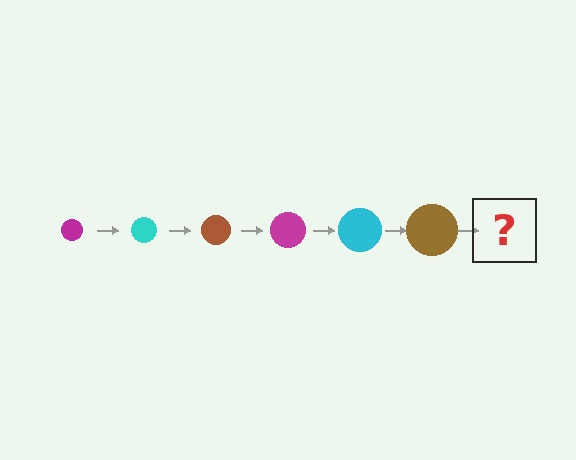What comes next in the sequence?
The next element should be a magenta circle, larger than the previous one.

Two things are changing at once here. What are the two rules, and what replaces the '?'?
The two rules are that the circle grows larger each step and the color cycles through magenta, cyan, and brown. The '?' should be a magenta circle, larger than the previous one.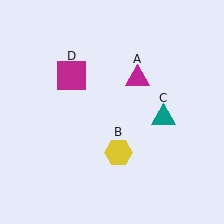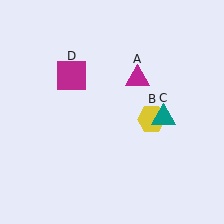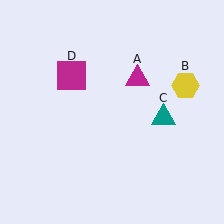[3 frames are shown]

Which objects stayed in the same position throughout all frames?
Magenta triangle (object A) and teal triangle (object C) and magenta square (object D) remained stationary.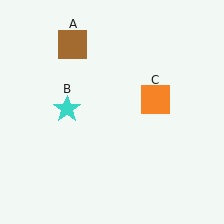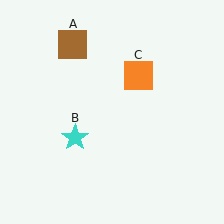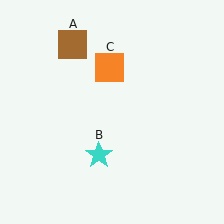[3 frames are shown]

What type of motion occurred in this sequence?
The cyan star (object B), orange square (object C) rotated counterclockwise around the center of the scene.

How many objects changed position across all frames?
2 objects changed position: cyan star (object B), orange square (object C).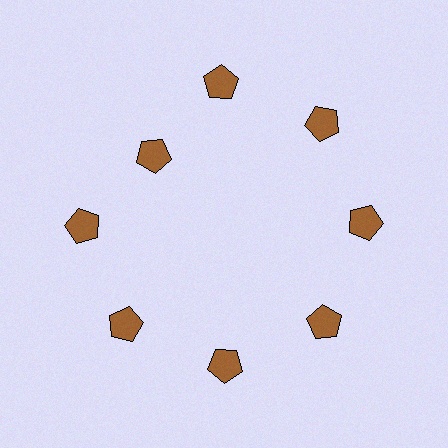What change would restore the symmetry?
The symmetry would be restored by moving it outward, back onto the ring so that all 8 pentagons sit at equal angles and equal distance from the center.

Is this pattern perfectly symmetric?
No. The 8 brown pentagons are arranged in a ring, but one element near the 10 o'clock position is pulled inward toward the center, breaking the 8-fold rotational symmetry.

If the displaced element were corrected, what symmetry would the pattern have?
It would have 8-fold rotational symmetry — the pattern would map onto itself every 45 degrees.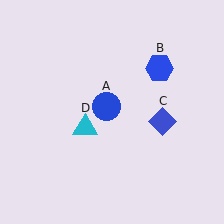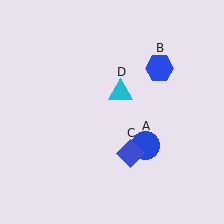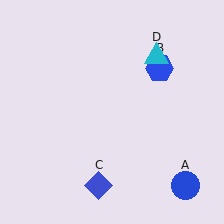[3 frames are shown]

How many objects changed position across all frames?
3 objects changed position: blue circle (object A), blue diamond (object C), cyan triangle (object D).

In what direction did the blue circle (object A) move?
The blue circle (object A) moved down and to the right.